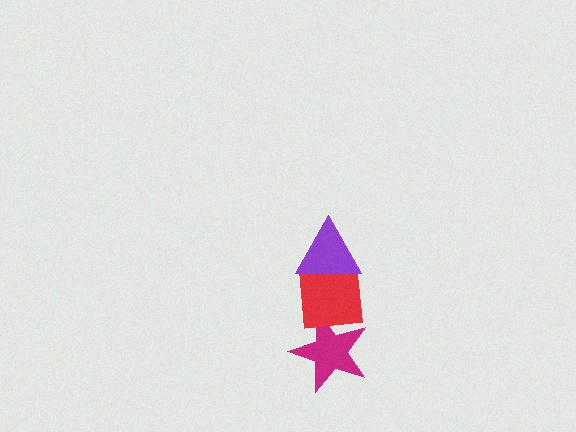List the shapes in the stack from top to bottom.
From top to bottom: the purple triangle, the red square, the magenta star.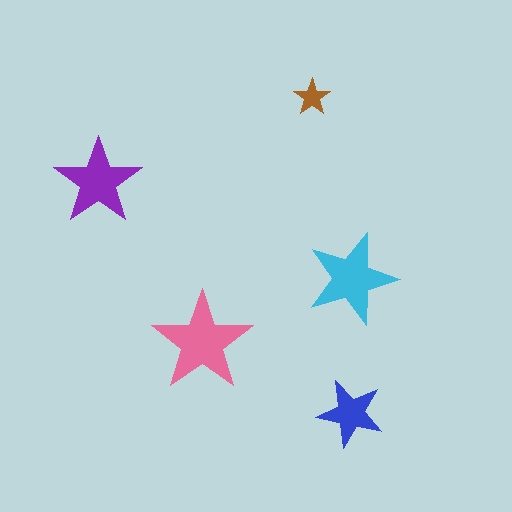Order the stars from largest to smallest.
the pink one, the cyan one, the purple one, the blue one, the brown one.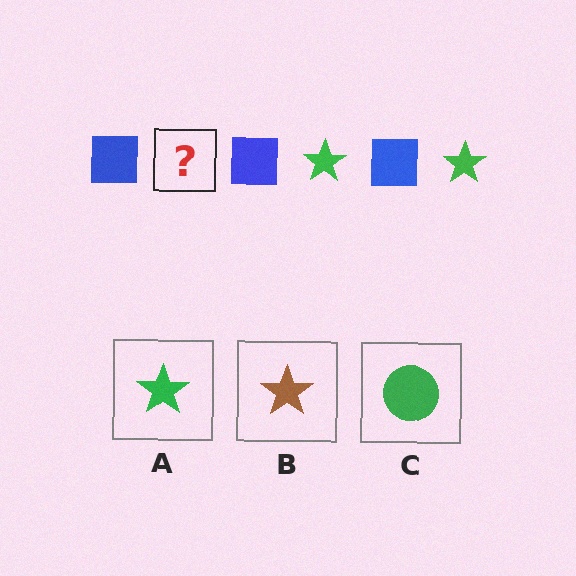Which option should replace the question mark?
Option A.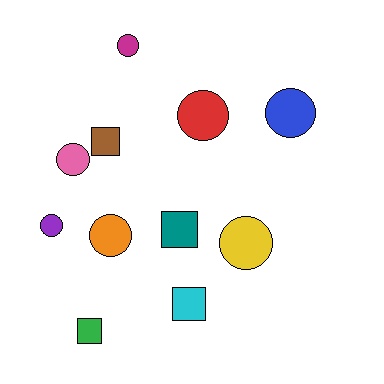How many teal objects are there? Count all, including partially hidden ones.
There is 1 teal object.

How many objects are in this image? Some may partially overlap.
There are 11 objects.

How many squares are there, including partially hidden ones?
There are 4 squares.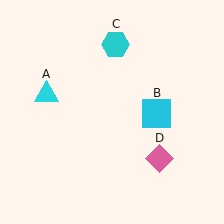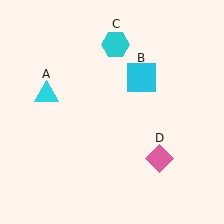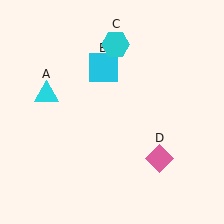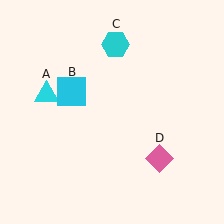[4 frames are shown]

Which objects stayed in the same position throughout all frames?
Cyan triangle (object A) and cyan hexagon (object C) and pink diamond (object D) remained stationary.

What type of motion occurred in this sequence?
The cyan square (object B) rotated counterclockwise around the center of the scene.